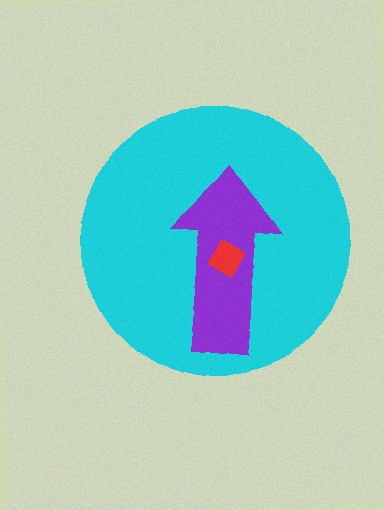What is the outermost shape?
The cyan circle.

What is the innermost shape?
The red diamond.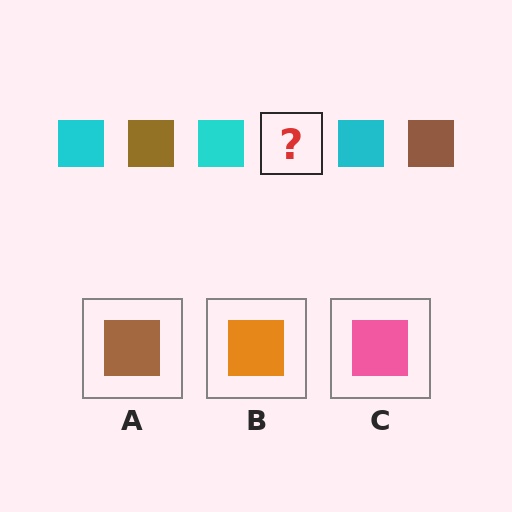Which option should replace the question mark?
Option A.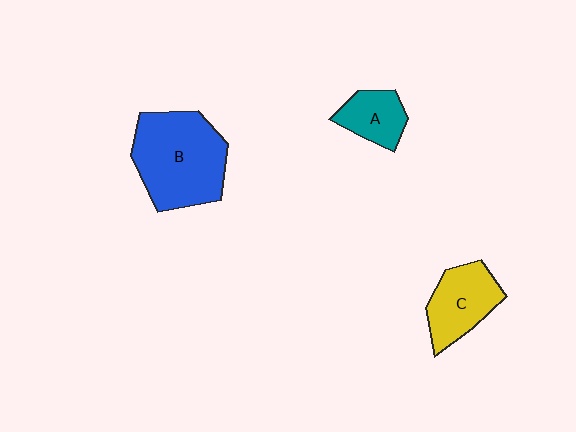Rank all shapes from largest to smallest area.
From largest to smallest: B (blue), C (yellow), A (teal).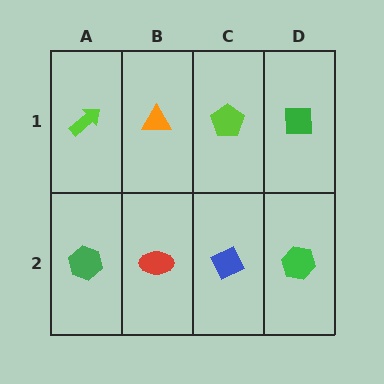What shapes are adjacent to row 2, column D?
A green square (row 1, column D), a blue diamond (row 2, column C).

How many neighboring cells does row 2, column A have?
2.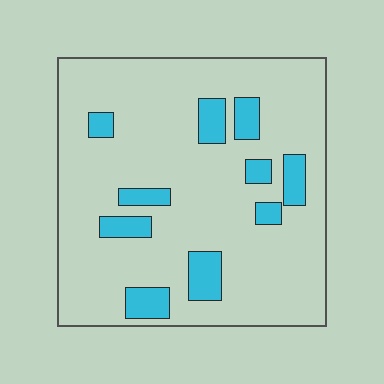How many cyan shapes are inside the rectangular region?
10.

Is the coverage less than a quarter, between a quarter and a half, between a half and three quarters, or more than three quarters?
Less than a quarter.